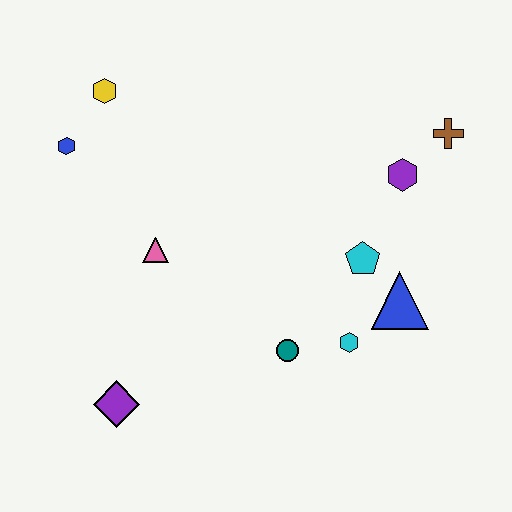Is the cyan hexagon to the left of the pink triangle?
No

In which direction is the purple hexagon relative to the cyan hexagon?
The purple hexagon is above the cyan hexagon.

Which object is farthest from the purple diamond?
The brown cross is farthest from the purple diamond.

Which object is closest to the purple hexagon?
The brown cross is closest to the purple hexagon.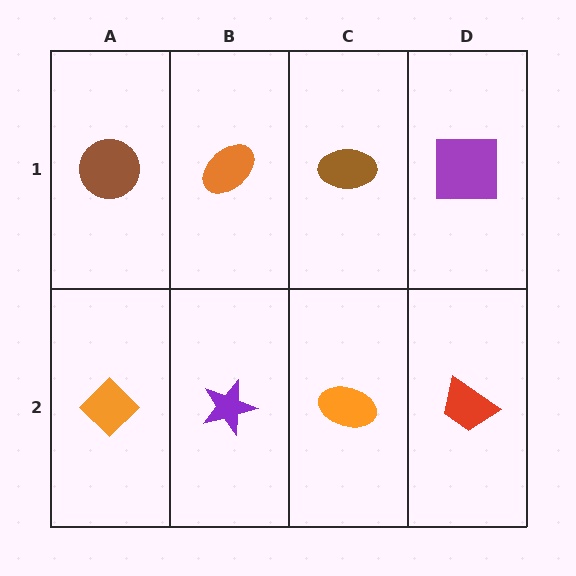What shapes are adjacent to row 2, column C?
A brown ellipse (row 1, column C), a purple star (row 2, column B), a red trapezoid (row 2, column D).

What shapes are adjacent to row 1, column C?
An orange ellipse (row 2, column C), an orange ellipse (row 1, column B), a purple square (row 1, column D).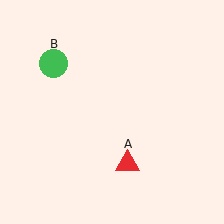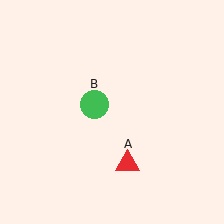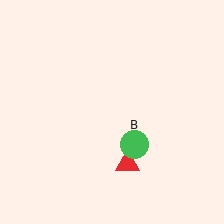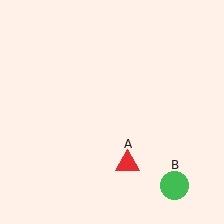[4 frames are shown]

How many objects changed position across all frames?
1 object changed position: green circle (object B).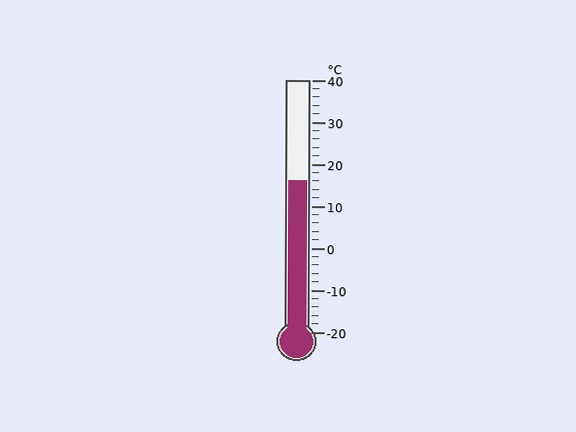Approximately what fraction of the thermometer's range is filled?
The thermometer is filled to approximately 60% of its range.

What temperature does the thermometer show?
The thermometer shows approximately 16°C.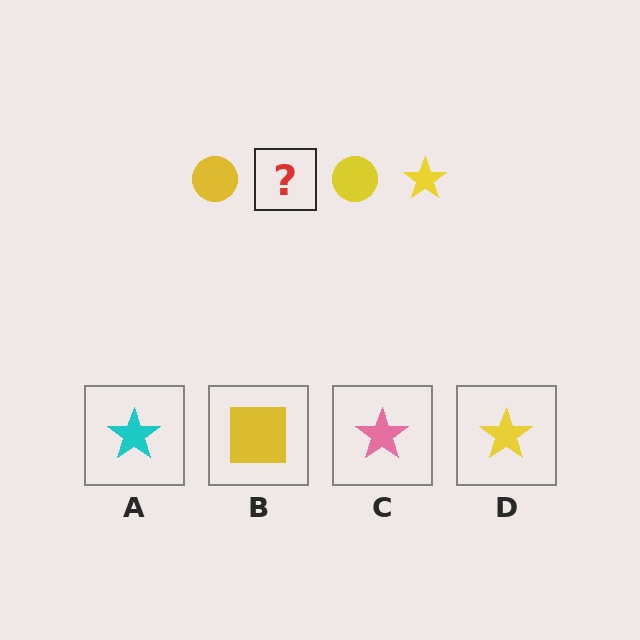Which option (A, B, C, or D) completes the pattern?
D.